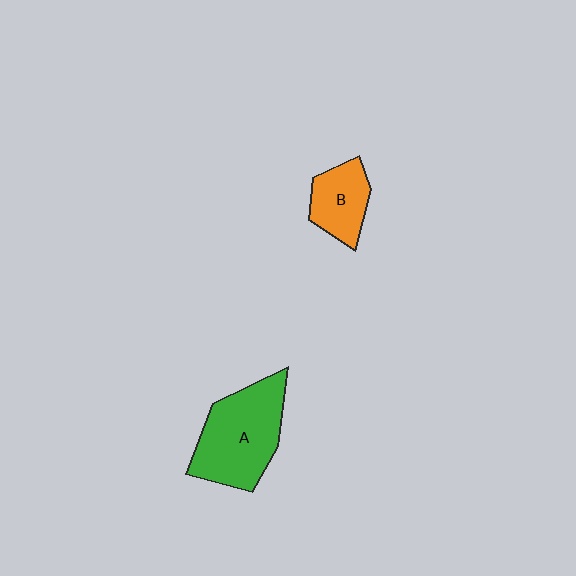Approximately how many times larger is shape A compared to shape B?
Approximately 1.9 times.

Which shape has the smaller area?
Shape B (orange).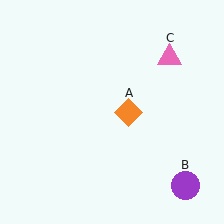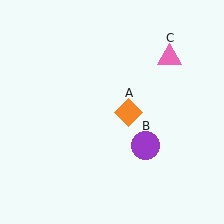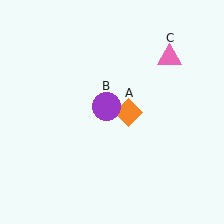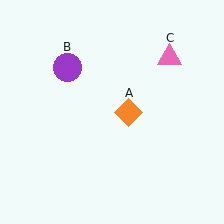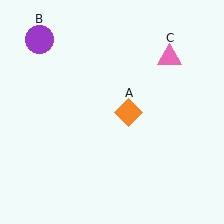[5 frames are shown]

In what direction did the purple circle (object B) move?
The purple circle (object B) moved up and to the left.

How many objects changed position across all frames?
1 object changed position: purple circle (object B).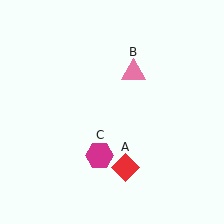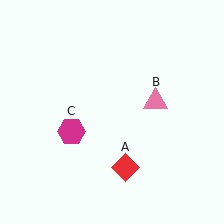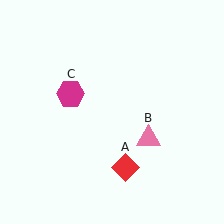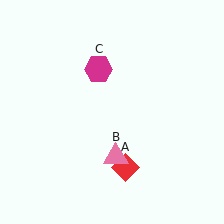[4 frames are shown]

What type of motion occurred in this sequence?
The pink triangle (object B), magenta hexagon (object C) rotated clockwise around the center of the scene.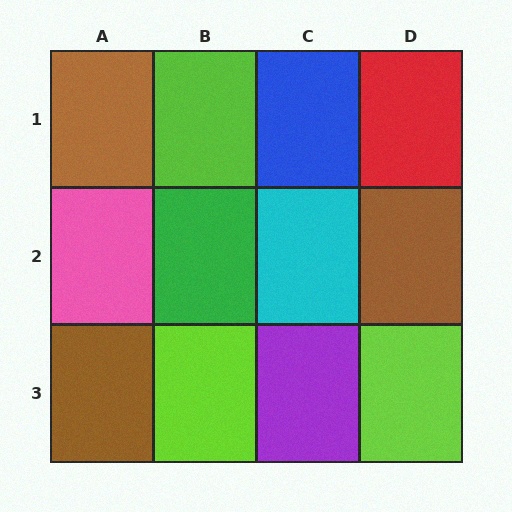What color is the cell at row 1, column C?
Blue.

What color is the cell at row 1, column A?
Brown.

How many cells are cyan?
1 cell is cyan.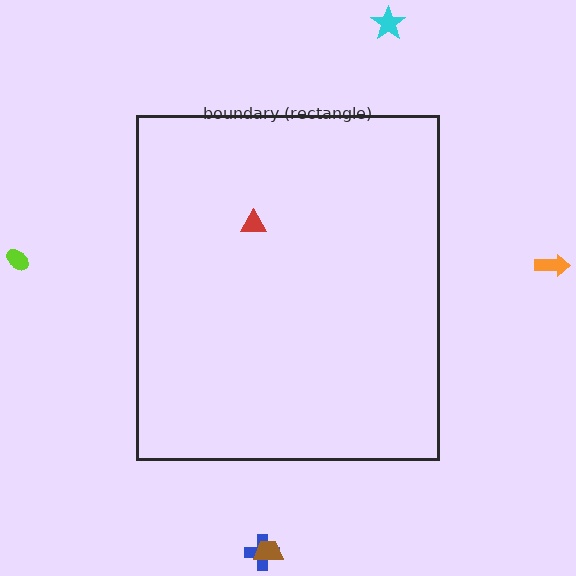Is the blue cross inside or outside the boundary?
Outside.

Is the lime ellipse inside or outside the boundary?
Outside.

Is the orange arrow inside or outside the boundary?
Outside.